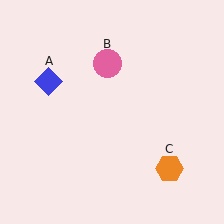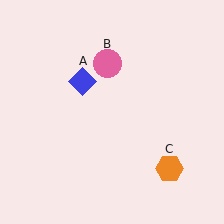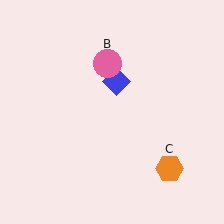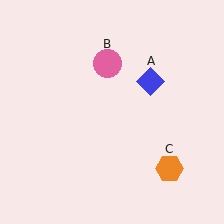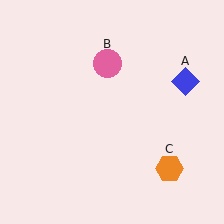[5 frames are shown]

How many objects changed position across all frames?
1 object changed position: blue diamond (object A).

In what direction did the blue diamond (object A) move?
The blue diamond (object A) moved right.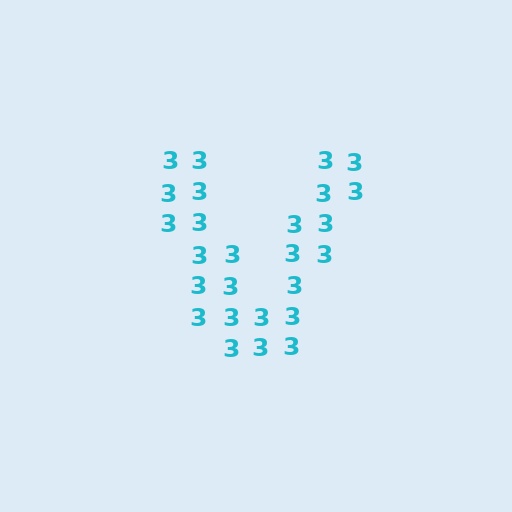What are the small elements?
The small elements are digit 3's.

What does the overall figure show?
The overall figure shows the letter V.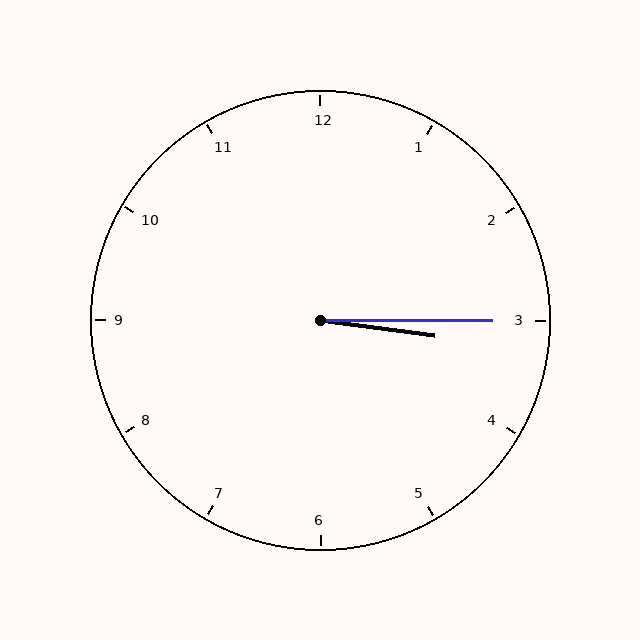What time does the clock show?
3:15.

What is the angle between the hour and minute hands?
Approximately 8 degrees.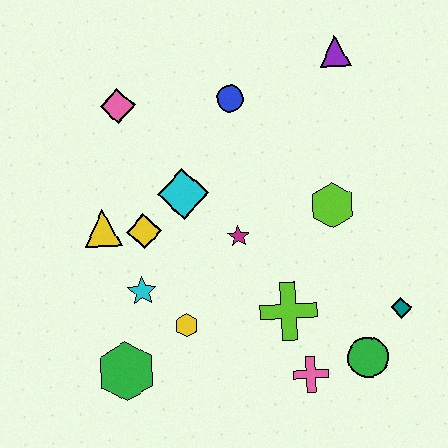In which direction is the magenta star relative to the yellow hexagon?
The magenta star is above the yellow hexagon.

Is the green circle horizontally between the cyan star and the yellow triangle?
No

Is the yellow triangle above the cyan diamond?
No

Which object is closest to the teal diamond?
The green circle is closest to the teal diamond.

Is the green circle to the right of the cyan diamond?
Yes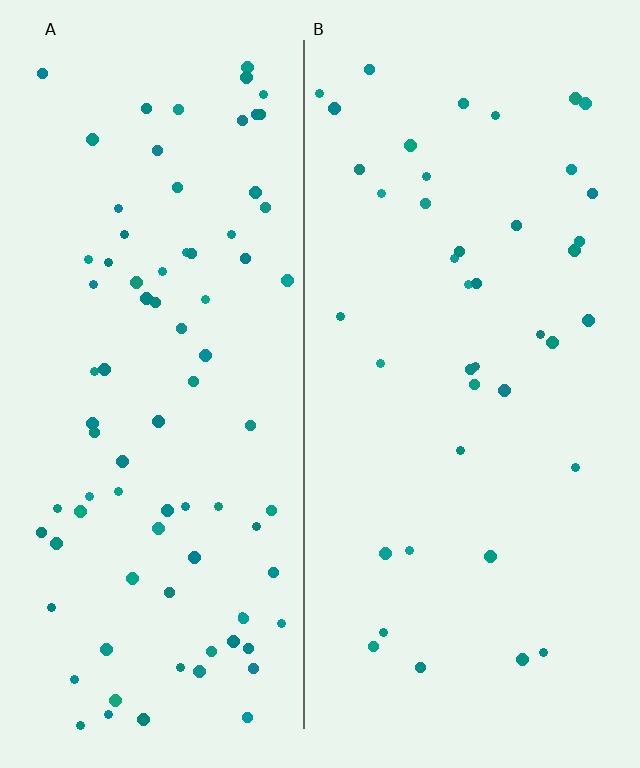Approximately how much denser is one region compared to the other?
Approximately 2.0× — region A over region B.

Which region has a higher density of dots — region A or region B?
A (the left).